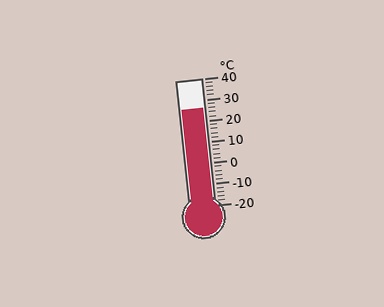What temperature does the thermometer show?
The thermometer shows approximately 26°C.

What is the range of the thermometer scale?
The thermometer scale ranges from -20°C to 40°C.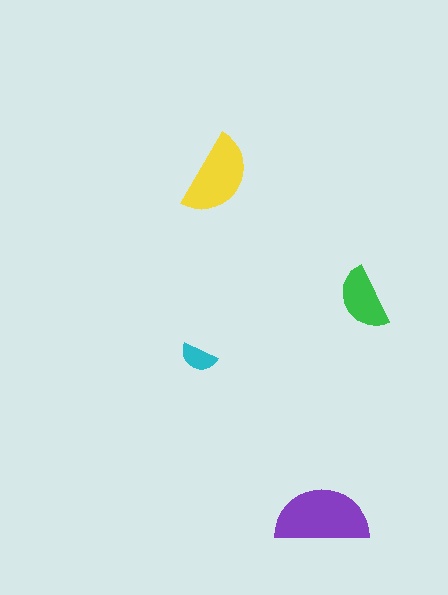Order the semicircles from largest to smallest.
the purple one, the yellow one, the green one, the cyan one.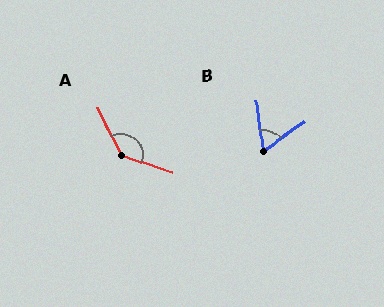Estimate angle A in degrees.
Approximately 135 degrees.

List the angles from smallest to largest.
B (62°), A (135°).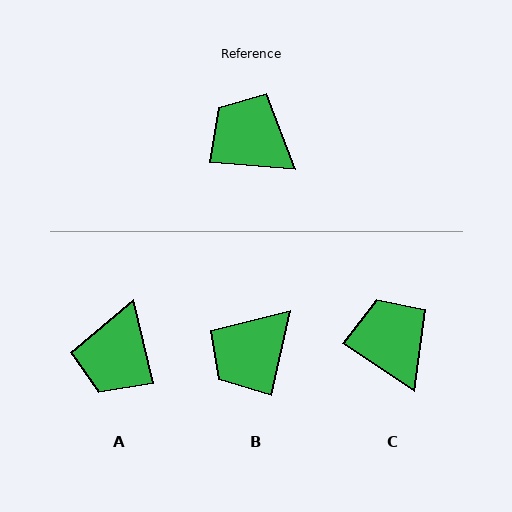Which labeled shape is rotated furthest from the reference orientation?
A, about 108 degrees away.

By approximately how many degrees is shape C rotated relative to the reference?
Approximately 29 degrees clockwise.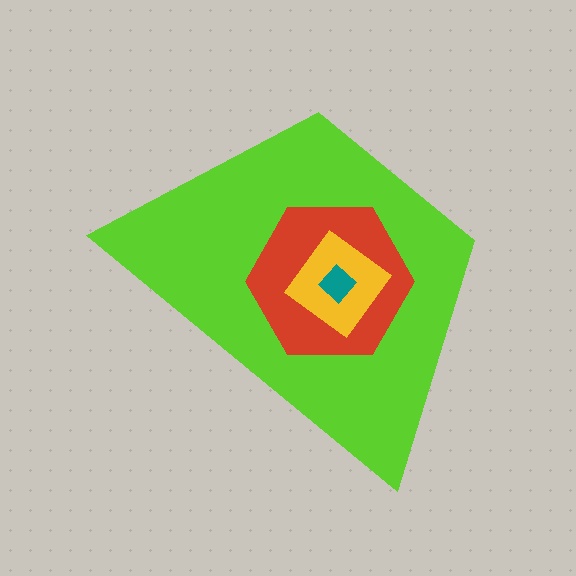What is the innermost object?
The teal diamond.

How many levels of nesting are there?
4.